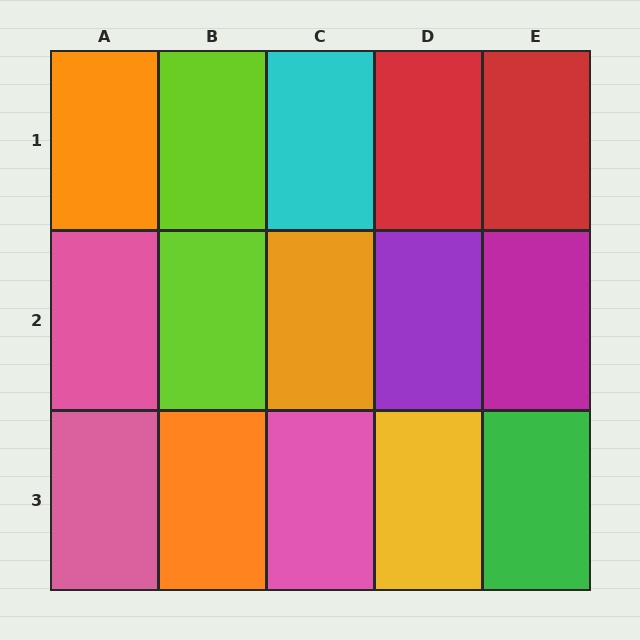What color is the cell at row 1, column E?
Red.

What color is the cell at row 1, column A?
Orange.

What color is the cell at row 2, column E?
Magenta.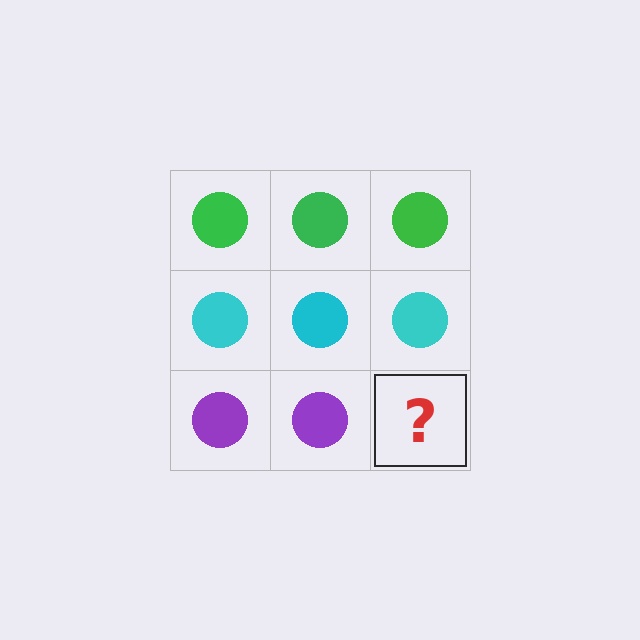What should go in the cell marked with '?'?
The missing cell should contain a purple circle.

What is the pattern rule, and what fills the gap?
The rule is that each row has a consistent color. The gap should be filled with a purple circle.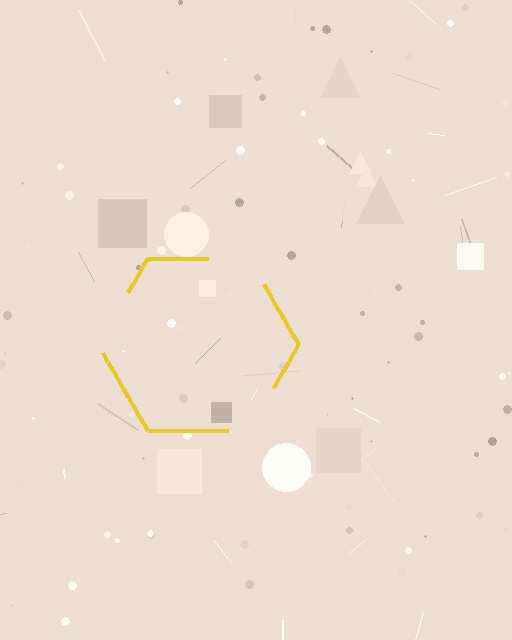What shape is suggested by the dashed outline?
The dashed outline suggests a hexagon.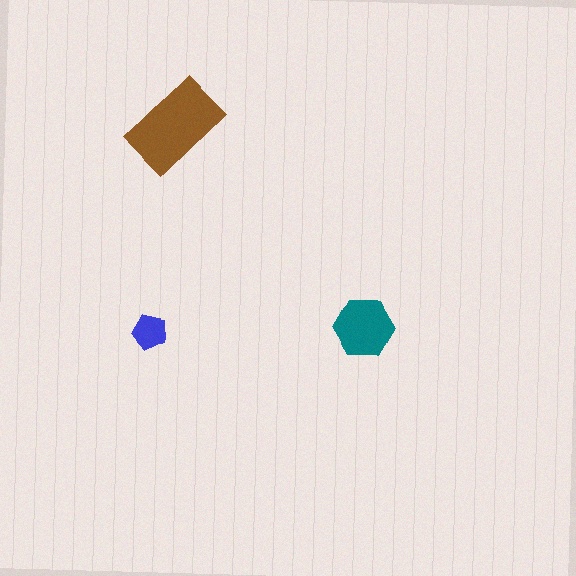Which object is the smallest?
The blue pentagon.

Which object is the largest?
The brown rectangle.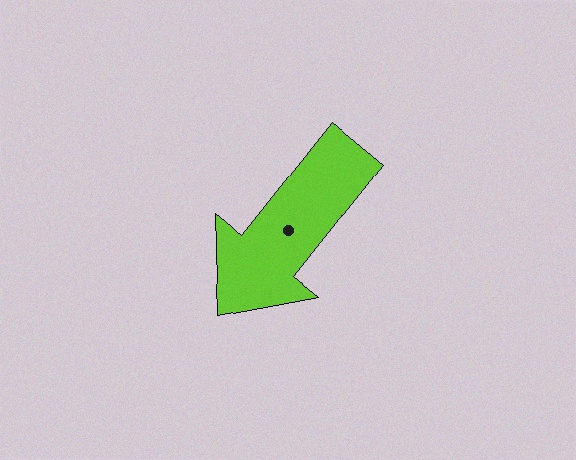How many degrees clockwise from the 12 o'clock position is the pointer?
Approximately 219 degrees.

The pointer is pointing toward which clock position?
Roughly 7 o'clock.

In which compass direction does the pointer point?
Southwest.